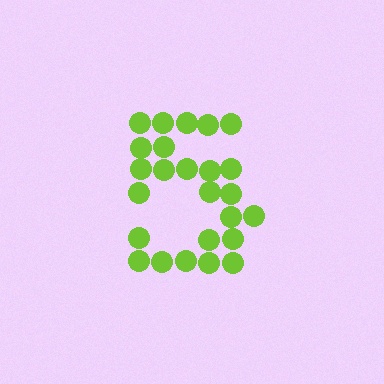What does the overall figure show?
The overall figure shows the digit 5.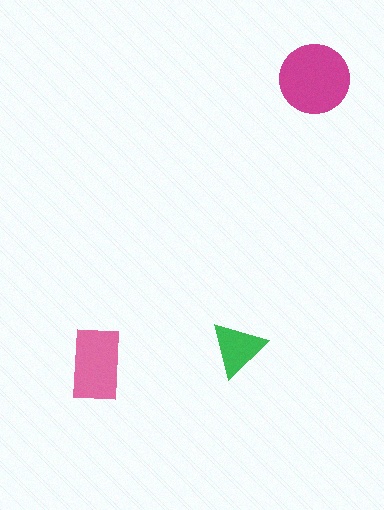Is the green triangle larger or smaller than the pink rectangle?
Smaller.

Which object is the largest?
The magenta circle.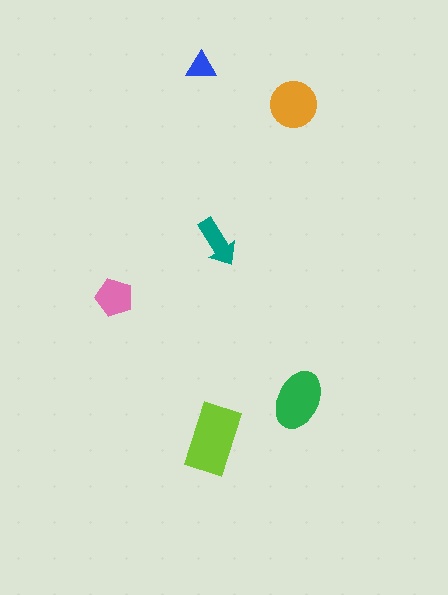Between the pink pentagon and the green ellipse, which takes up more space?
The green ellipse.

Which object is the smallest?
The blue triangle.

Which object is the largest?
The lime rectangle.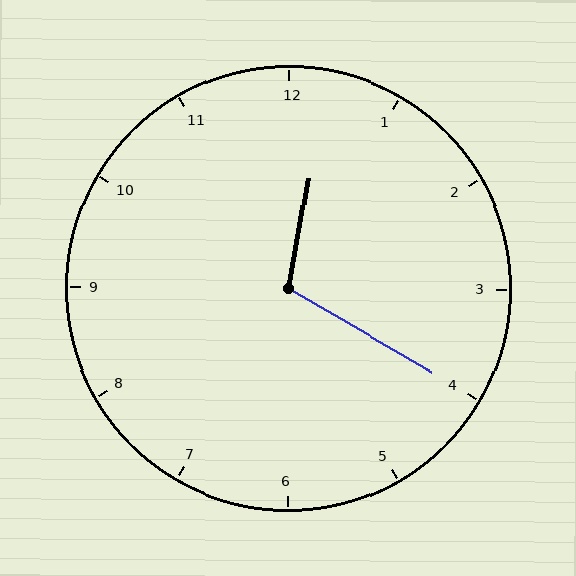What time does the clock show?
12:20.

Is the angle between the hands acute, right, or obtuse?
It is obtuse.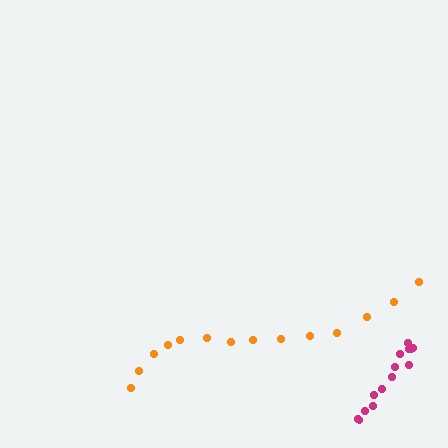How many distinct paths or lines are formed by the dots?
There are 2 distinct paths.